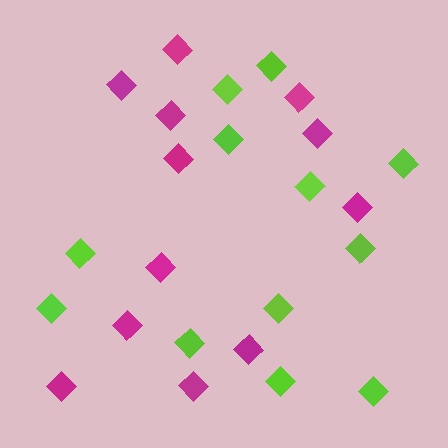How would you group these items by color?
There are 2 groups: one group of magenta diamonds (12) and one group of lime diamonds (12).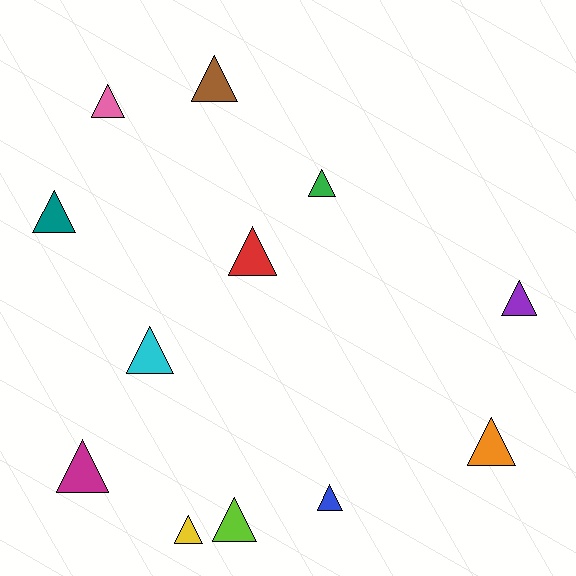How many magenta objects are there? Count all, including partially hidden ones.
There is 1 magenta object.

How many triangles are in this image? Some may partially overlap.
There are 12 triangles.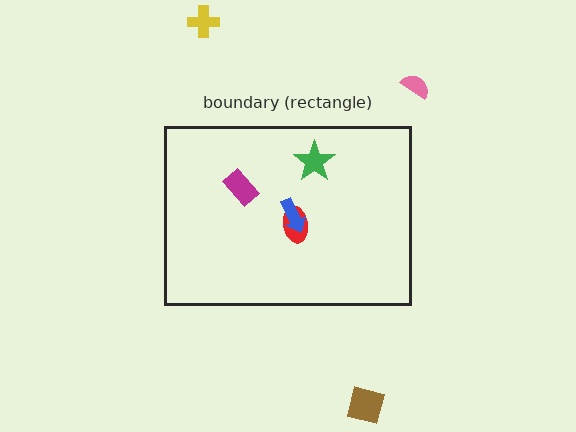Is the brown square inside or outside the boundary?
Outside.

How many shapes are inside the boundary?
4 inside, 3 outside.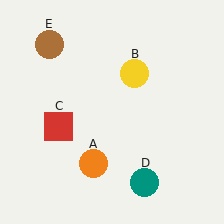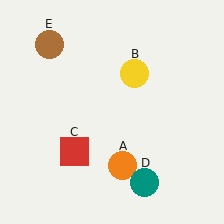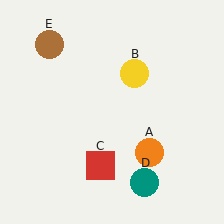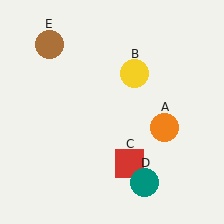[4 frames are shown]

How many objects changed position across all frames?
2 objects changed position: orange circle (object A), red square (object C).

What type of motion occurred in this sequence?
The orange circle (object A), red square (object C) rotated counterclockwise around the center of the scene.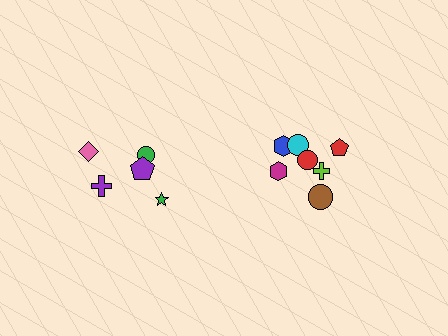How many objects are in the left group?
There are 5 objects.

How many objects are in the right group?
There are 7 objects.